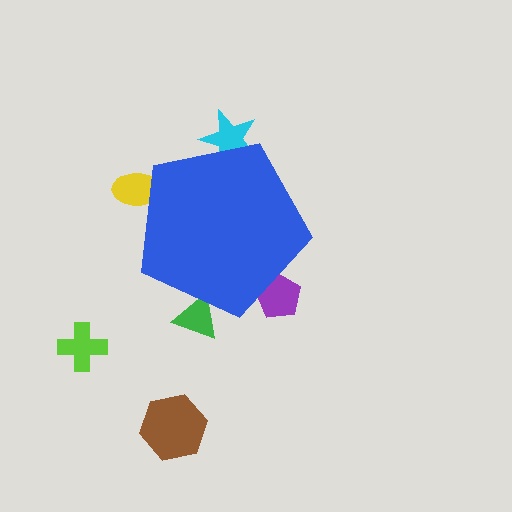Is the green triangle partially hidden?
Yes, the green triangle is partially hidden behind the blue pentagon.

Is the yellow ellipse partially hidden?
Yes, the yellow ellipse is partially hidden behind the blue pentagon.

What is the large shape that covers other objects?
A blue pentagon.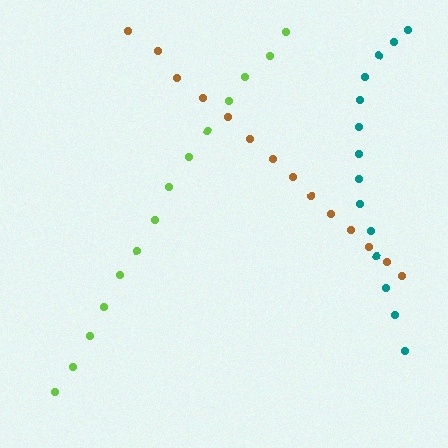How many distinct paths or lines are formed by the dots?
There are 3 distinct paths.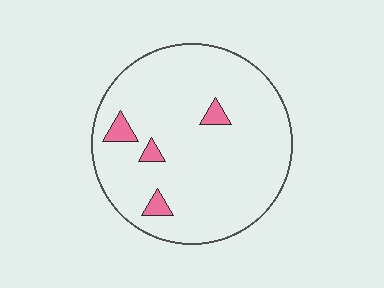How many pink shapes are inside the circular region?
4.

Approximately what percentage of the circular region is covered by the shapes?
Approximately 5%.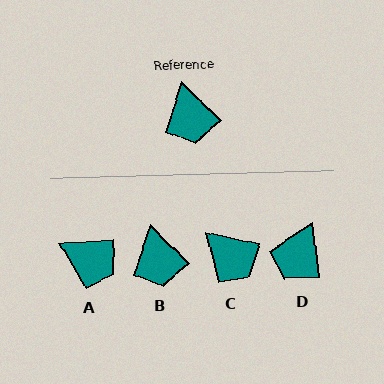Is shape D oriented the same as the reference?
No, it is off by about 38 degrees.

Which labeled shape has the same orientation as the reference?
B.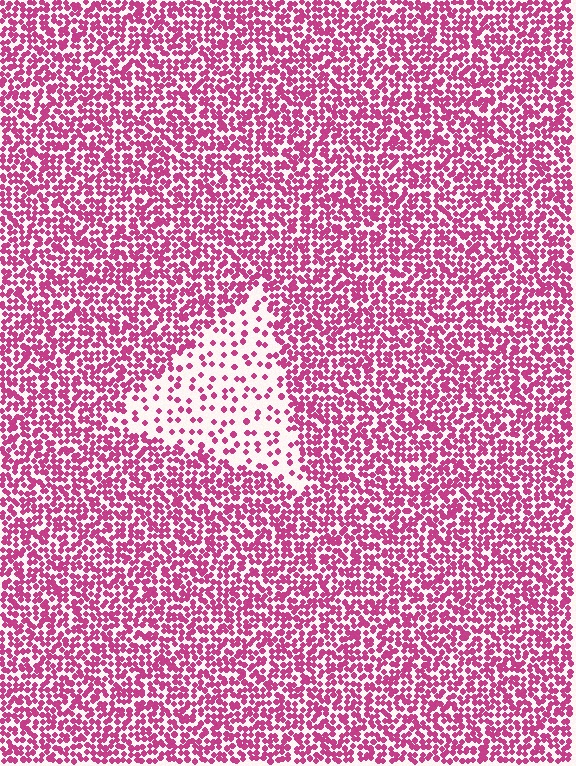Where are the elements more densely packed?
The elements are more densely packed outside the triangle boundary.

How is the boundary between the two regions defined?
The boundary is defined by a change in element density (approximately 2.9x ratio). All elements are the same color, size, and shape.